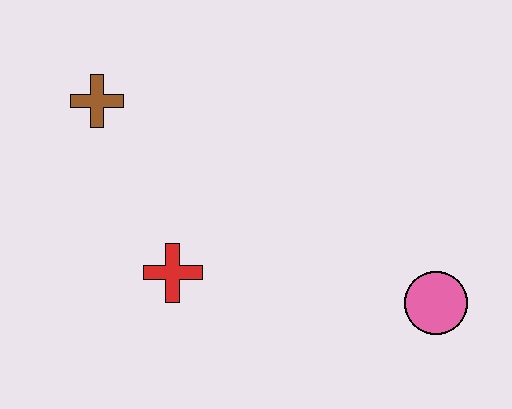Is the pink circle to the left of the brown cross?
No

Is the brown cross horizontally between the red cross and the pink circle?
No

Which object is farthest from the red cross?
The pink circle is farthest from the red cross.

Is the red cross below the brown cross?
Yes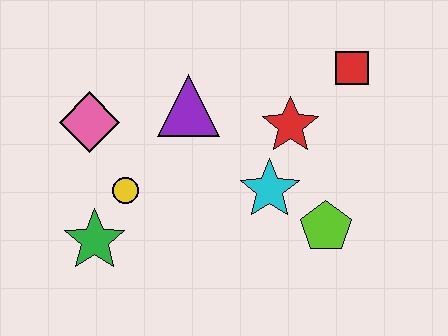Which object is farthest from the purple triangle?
The lime pentagon is farthest from the purple triangle.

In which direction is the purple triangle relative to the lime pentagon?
The purple triangle is to the left of the lime pentagon.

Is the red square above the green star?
Yes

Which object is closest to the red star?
The cyan star is closest to the red star.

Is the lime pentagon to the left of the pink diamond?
No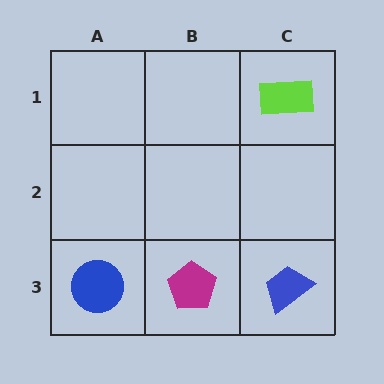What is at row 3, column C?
A blue trapezoid.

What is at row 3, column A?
A blue circle.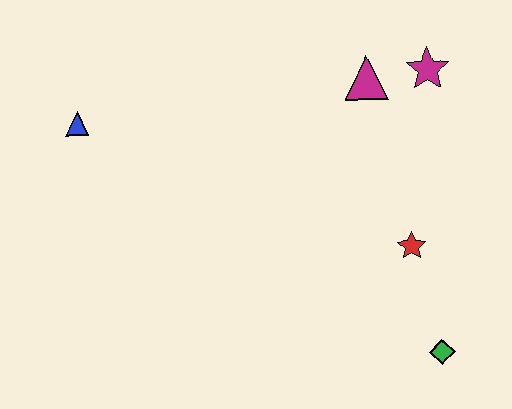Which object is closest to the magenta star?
The magenta triangle is closest to the magenta star.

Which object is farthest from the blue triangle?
The green diamond is farthest from the blue triangle.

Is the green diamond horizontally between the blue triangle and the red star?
No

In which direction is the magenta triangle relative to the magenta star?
The magenta triangle is to the left of the magenta star.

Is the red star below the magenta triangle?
Yes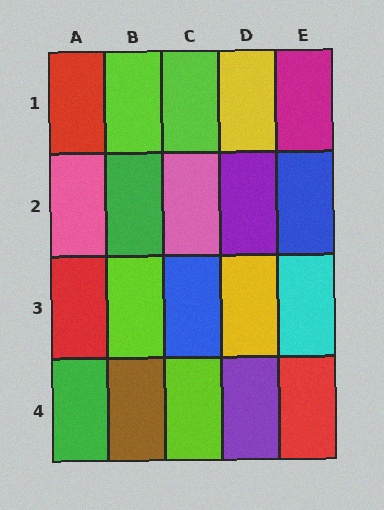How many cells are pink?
2 cells are pink.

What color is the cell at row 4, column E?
Red.